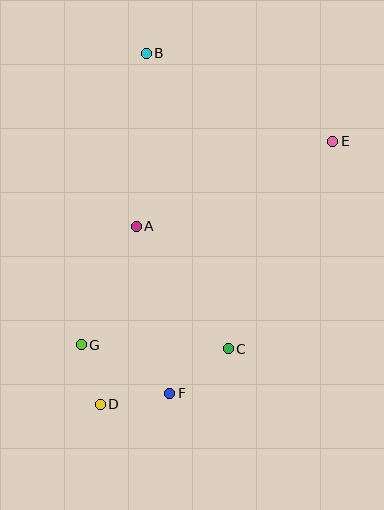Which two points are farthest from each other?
Points B and D are farthest from each other.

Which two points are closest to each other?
Points D and G are closest to each other.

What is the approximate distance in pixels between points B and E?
The distance between B and E is approximately 206 pixels.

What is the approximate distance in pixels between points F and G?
The distance between F and G is approximately 101 pixels.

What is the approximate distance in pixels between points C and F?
The distance between C and F is approximately 74 pixels.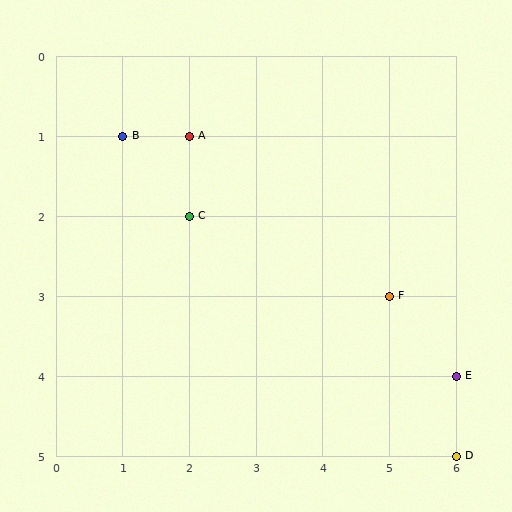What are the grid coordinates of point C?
Point C is at grid coordinates (2, 2).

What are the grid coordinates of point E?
Point E is at grid coordinates (6, 4).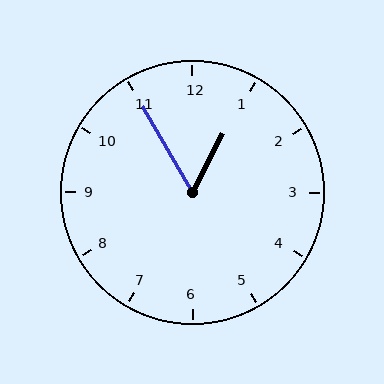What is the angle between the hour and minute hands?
Approximately 58 degrees.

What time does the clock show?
12:55.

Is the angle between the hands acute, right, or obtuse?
It is acute.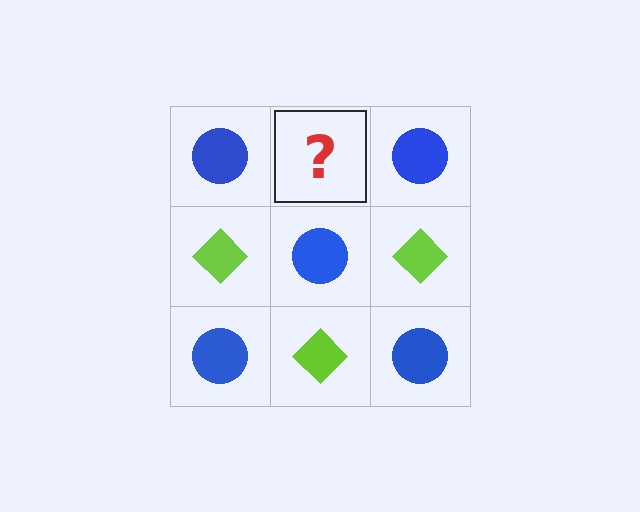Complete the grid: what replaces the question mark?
The question mark should be replaced with a lime diamond.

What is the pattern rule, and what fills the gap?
The rule is that it alternates blue circle and lime diamond in a checkerboard pattern. The gap should be filled with a lime diamond.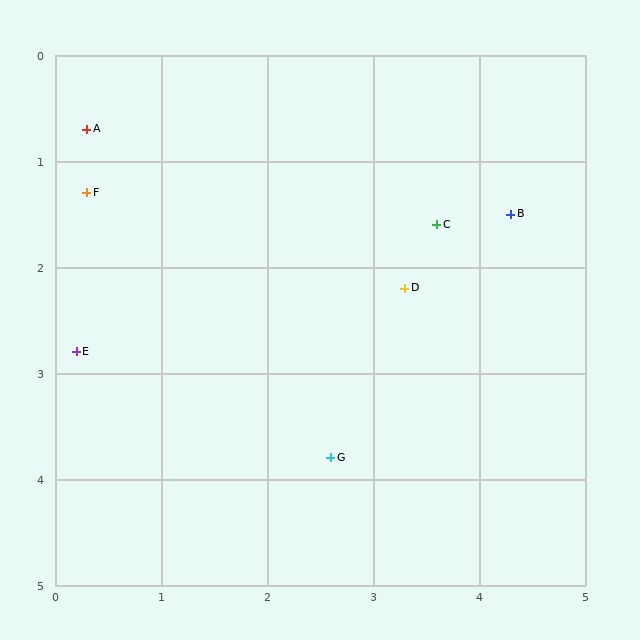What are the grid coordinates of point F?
Point F is at approximately (0.3, 1.3).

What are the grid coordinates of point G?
Point G is at approximately (2.6, 3.8).